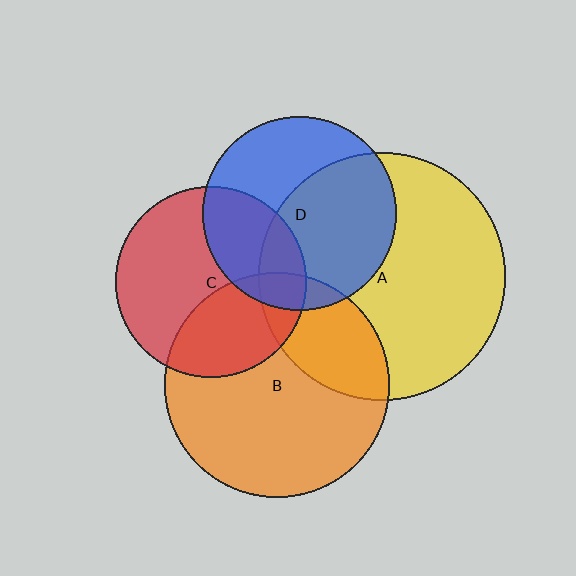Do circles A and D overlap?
Yes.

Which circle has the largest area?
Circle A (yellow).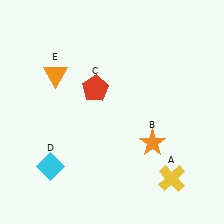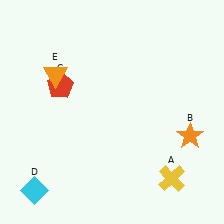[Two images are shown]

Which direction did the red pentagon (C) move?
The red pentagon (C) moved left.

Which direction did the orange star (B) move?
The orange star (B) moved right.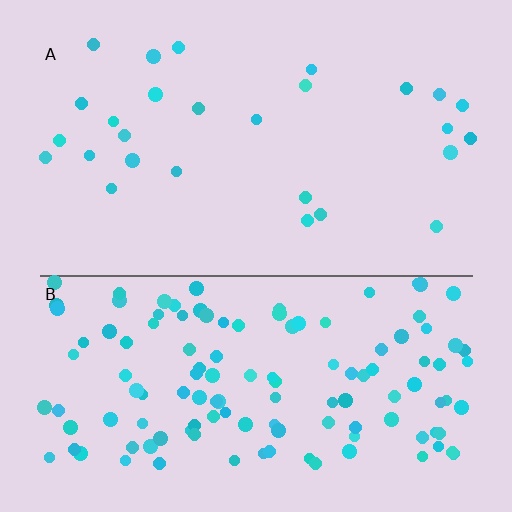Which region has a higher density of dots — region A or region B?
B (the bottom).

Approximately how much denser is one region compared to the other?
Approximately 4.5× — region B over region A.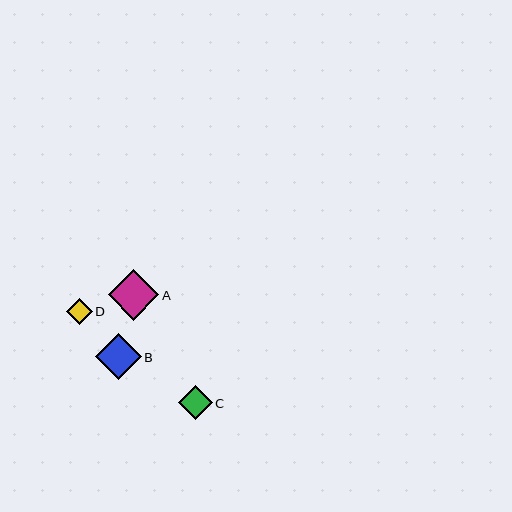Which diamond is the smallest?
Diamond D is the smallest with a size of approximately 26 pixels.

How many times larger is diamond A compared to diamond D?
Diamond A is approximately 1.9 times the size of diamond D.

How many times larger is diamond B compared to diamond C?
Diamond B is approximately 1.4 times the size of diamond C.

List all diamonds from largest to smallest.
From largest to smallest: A, B, C, D.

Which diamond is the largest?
Diamond A is the largest with a size of approximately 51 pixels.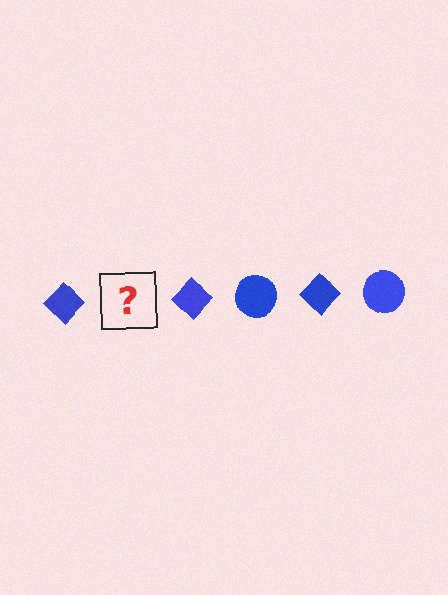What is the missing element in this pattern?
The missing element is a blue circle.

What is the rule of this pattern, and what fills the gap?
The rule is that the pattern cycles through diamond, circle shapes in blue. The gap should be filled with a blue circle.